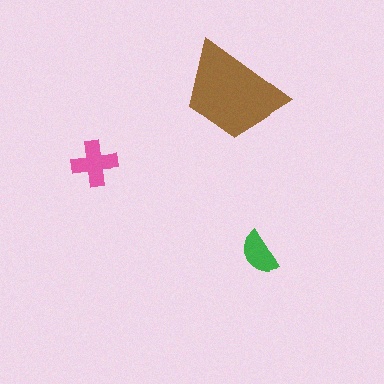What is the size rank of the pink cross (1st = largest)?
2nd.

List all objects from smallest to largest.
The green semicircle, the pink cross, the brown trapezoid.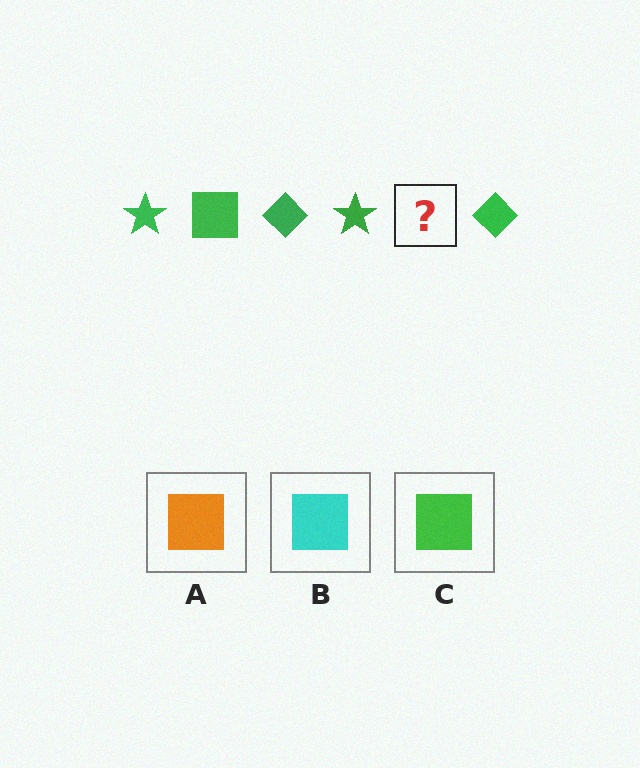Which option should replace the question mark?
Option C.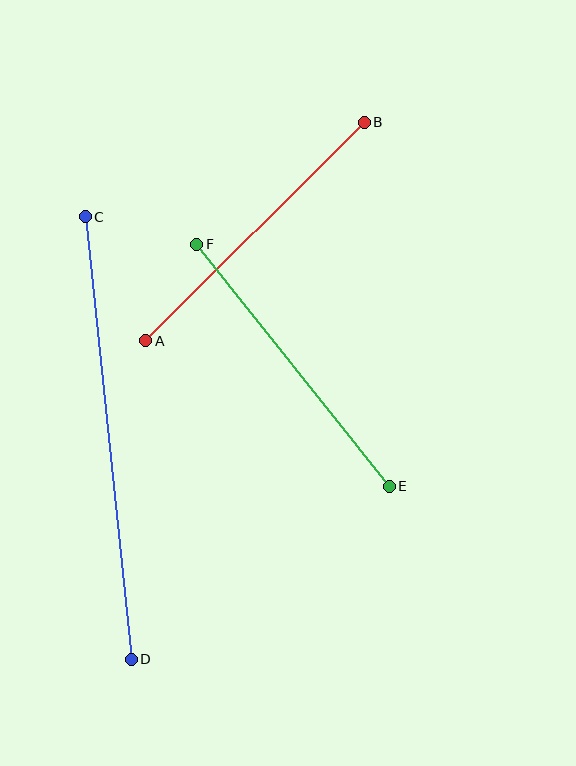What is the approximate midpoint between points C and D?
The midpoint is at approximately (108, 438) pixels.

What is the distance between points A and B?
The distance is approximately 309 pixels.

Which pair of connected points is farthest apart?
Points C and D are farthest apart.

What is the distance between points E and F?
The distance is approximately 309 pixels.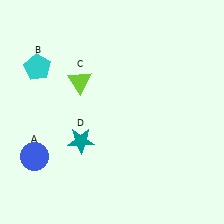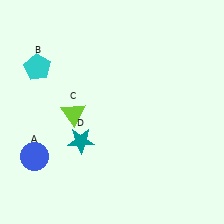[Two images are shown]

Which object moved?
The lime triangle (C) moved down.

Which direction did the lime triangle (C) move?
The lime triangle (C) moved down.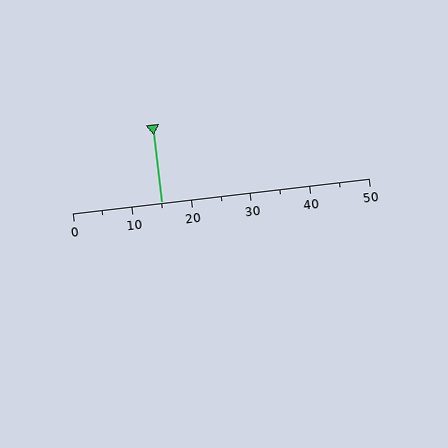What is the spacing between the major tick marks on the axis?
The major ticks are spaced 10 apart.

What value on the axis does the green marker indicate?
The marker indicates approximately 15.